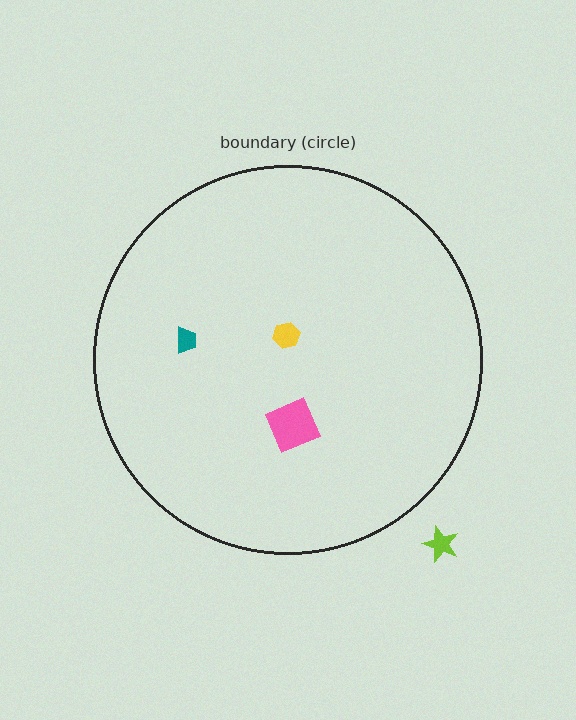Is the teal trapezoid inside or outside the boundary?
Inside.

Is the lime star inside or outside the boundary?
Outside.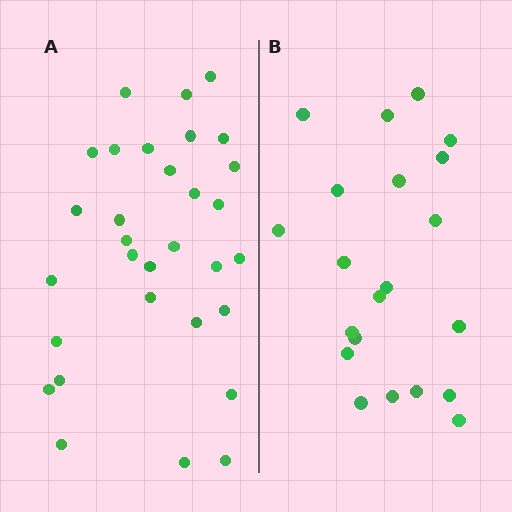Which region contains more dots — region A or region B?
Region A (the left region) has more dots.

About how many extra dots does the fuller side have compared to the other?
Region A has roughly 10 or so more dots than region B.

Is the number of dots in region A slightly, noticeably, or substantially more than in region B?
Region A has substantially more. The ratio is roughly 1.5 to 1.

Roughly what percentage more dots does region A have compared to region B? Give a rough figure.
About 50% more.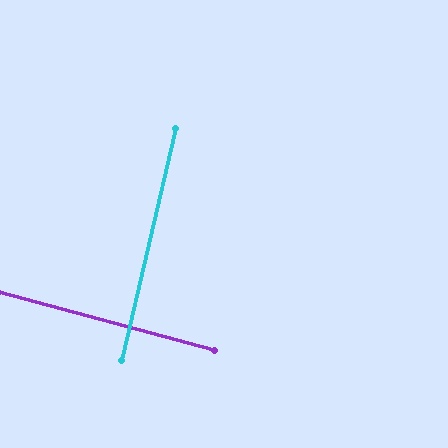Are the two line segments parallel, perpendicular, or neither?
Perpendicular — they meet at approximately 88°.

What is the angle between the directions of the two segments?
Approximately 88 degrees.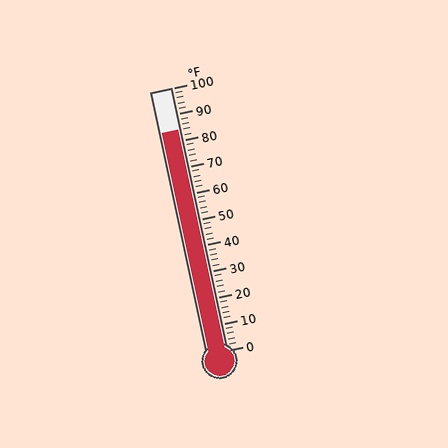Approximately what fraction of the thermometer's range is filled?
The thermometer is filled to approximately 85% of its range.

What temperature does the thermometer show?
The thermometer shows approximately 84°F.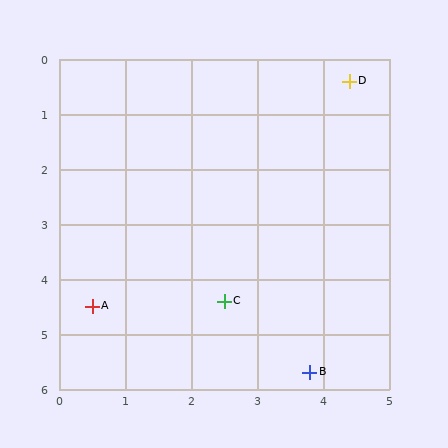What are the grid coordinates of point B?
Point B is at approximately (3.8, 5.7).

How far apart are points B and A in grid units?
Points B and A are about 3.5 grid units apart.